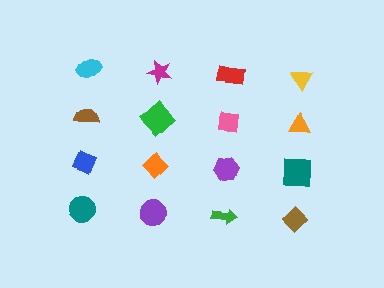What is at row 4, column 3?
A green arrow.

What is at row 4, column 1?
A teal circle.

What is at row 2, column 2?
A green diamond.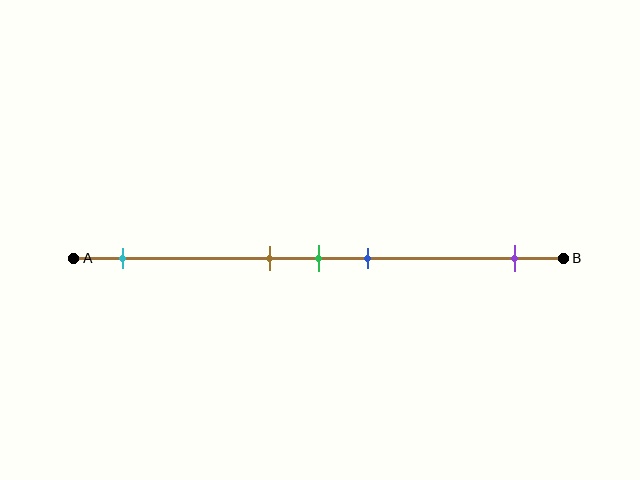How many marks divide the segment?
There are 5 marks dividing the segment.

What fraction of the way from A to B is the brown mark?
The brown mark is approximately 40% (0.4) of the way from A to B.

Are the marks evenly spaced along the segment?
No, the marks are not evenly spaced.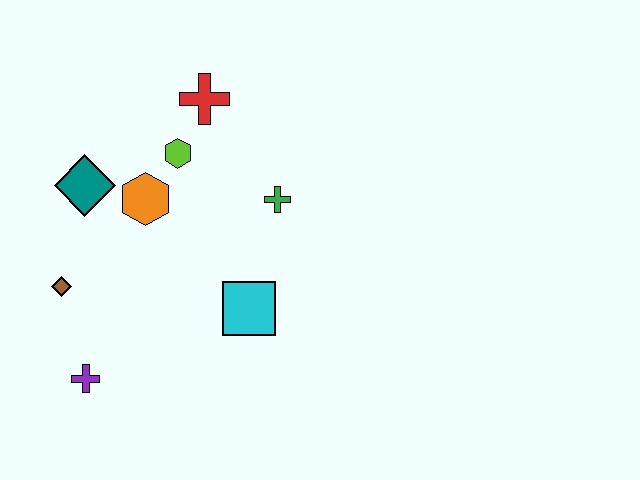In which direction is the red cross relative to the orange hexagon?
The red cross is above the orange hexagon.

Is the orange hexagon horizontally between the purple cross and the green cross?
Yes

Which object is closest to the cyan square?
The green cross is closest to the cyan square.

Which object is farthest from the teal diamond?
The cyan square is farthest from the teal diamond.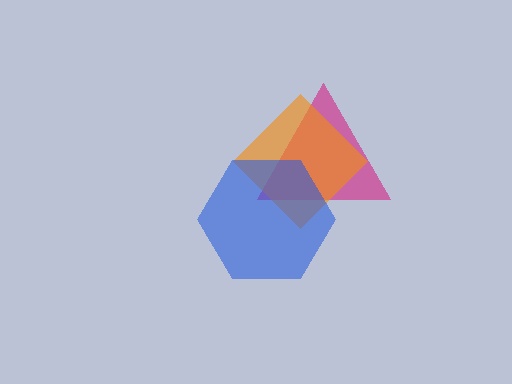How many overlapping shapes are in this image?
There are 3 overlapping shapes in the image.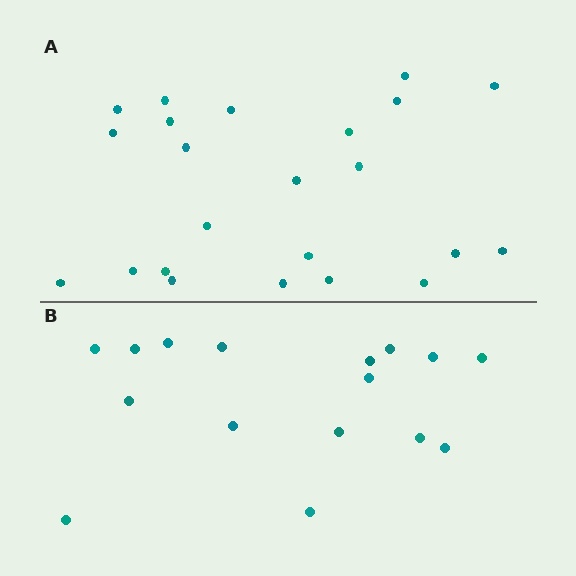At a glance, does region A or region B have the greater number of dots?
Region A (the top region) has more dots.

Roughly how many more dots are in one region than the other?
Region A has roughly 8 or so more dots than region B.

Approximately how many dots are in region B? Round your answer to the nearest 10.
About 20 dots. (The exact count is 16, which rounds to 20.)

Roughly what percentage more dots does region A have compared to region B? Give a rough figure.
About 45% more.